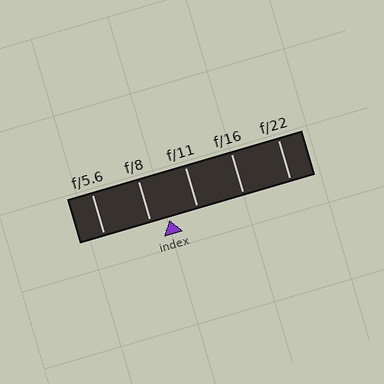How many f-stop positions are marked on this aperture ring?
There are 5 f-stop positions marked.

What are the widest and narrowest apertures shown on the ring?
The widest aperture shown is f/5.6 and the narrowest is f/22.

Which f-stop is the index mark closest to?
The index mark is closest to f/8.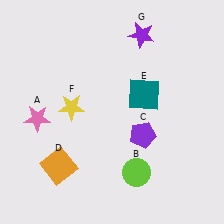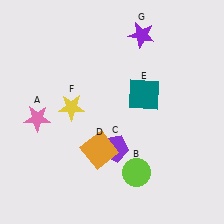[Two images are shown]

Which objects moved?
The objects that moved are: the purple pentagon (C), the orange square (D).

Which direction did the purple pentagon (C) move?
The purple pentagon (C) moved left.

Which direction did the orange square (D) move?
The orange square (D) moved right.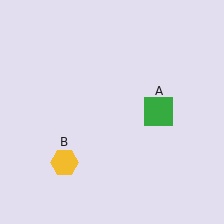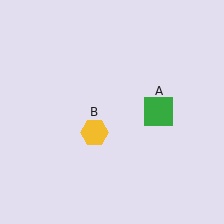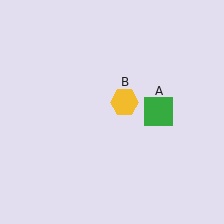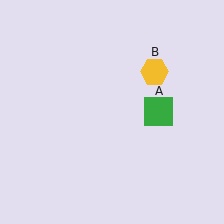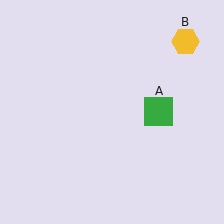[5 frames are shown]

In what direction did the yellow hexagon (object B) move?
The yellow hexagon (object B) moved up and to the right.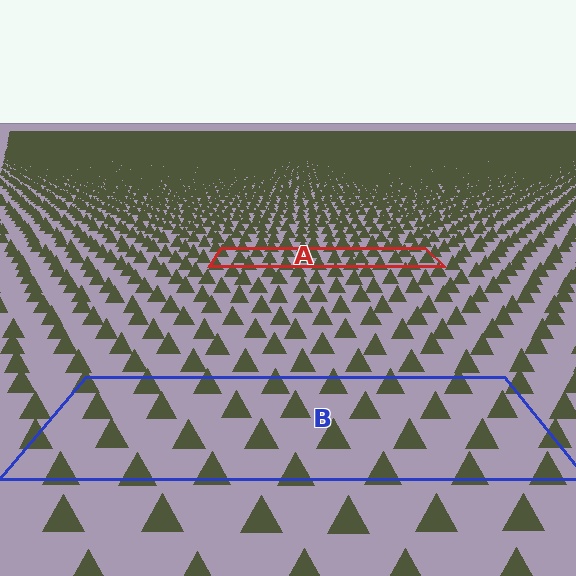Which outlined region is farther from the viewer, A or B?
Region A is farther from the viewer — the texture elements inside it appear smaller and more densely packed.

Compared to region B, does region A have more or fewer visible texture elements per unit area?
Region A has more texture elements per unit area — they are packed more densely because it is farther away.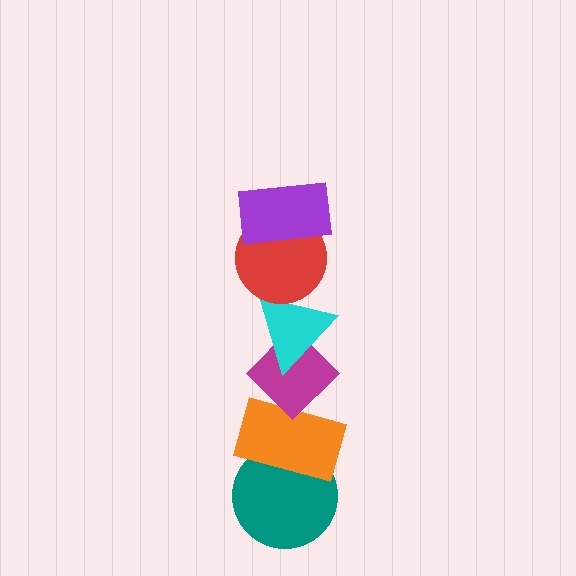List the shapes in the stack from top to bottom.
From top to bottom: the purple rectangle, the red circle, the cyan triangle, the magenta diamond, the orange rectangle, the teal circle.